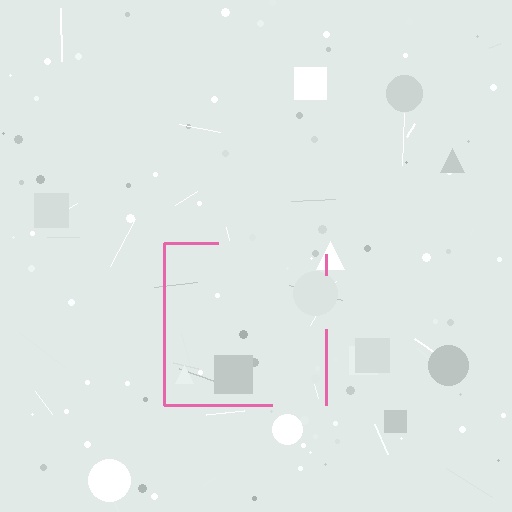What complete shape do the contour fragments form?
The contour fragments form a square.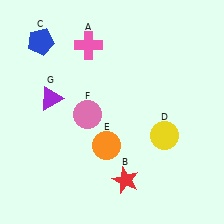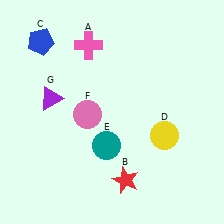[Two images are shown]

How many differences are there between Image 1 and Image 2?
There is 1 difference between the two images.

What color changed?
The circle (E) changed from orange in Image 1 to teal in Image 2.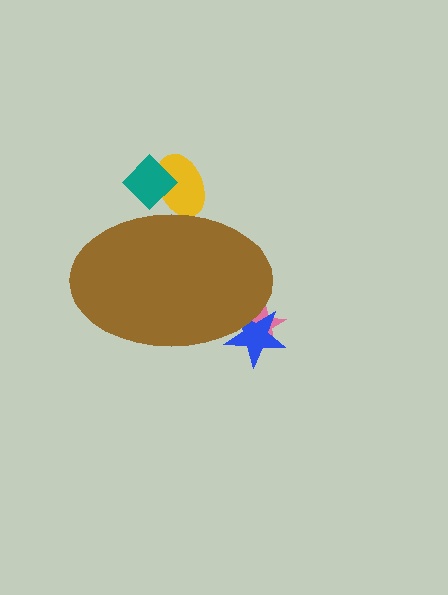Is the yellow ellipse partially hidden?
Yes, the yellow ellipse is partially hidden behind the brown ellipse.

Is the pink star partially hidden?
Yes, the pink star is partially hidden behind the brown ellipse.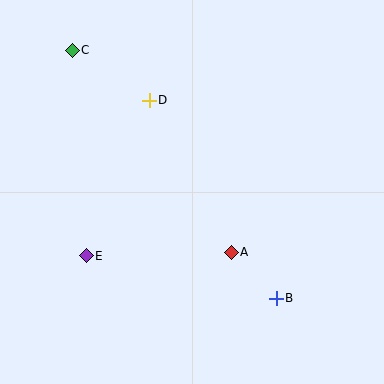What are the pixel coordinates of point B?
Point B is at (276, 298).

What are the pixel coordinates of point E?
Point E is at (86, 256).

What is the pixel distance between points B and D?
The distance between B and D is 235 pixels.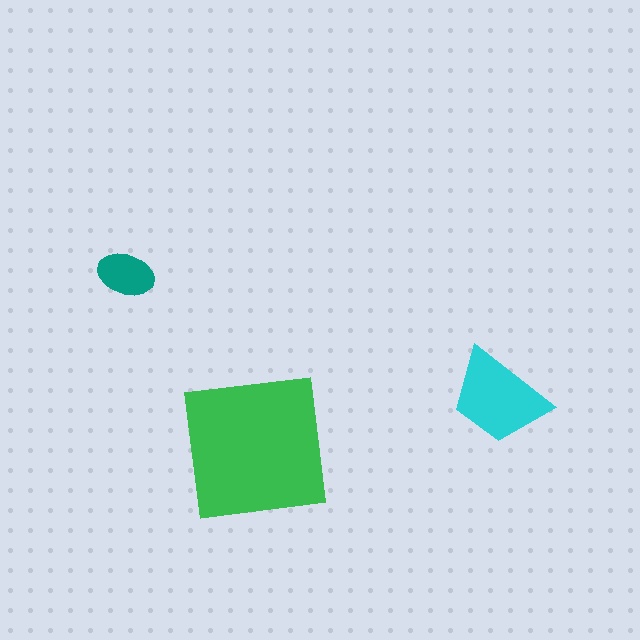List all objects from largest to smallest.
The green square, the cyan trapezoid, the teal ellipse.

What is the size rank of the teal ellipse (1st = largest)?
3rd.